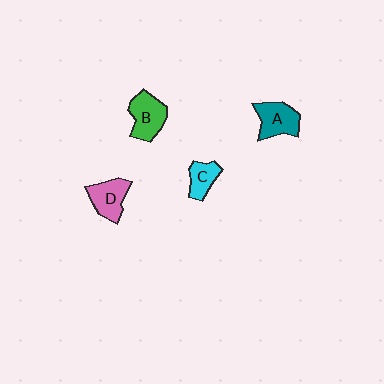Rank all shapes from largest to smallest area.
From largest to smallest: B (green), A (teal), D (pink), C (cyan).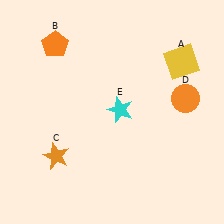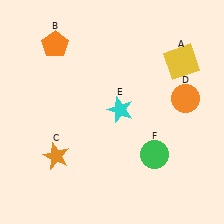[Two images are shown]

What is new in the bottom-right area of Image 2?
A green circle (F) was added in the bottom-right area of Image 2.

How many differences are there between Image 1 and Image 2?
There is 1 difference between the two images.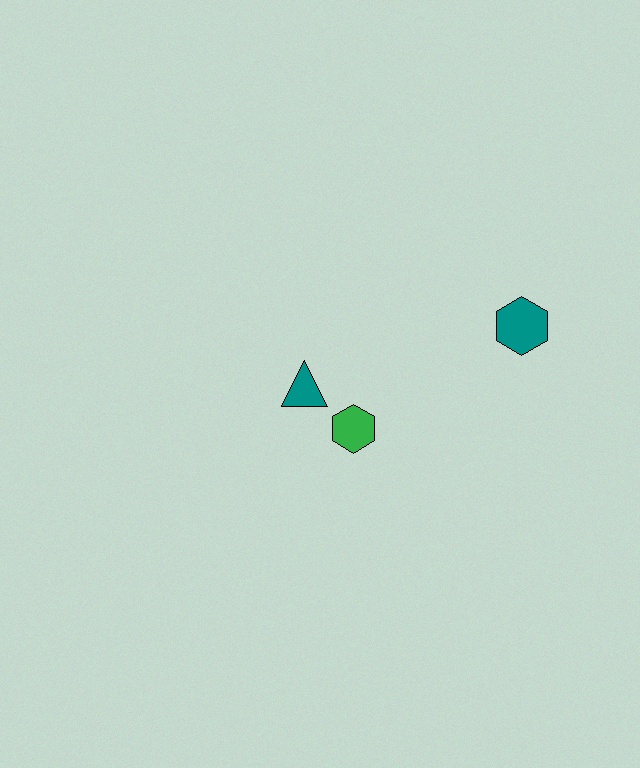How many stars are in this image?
There are no stars.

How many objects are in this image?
There are 3 objects.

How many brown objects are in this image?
There are no brown objects.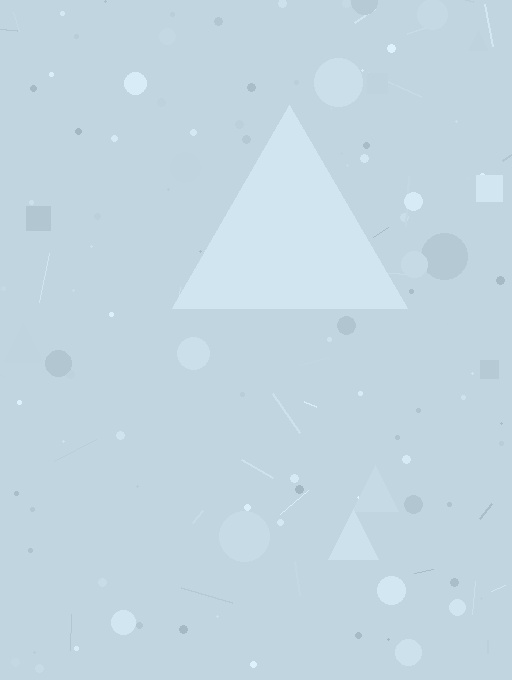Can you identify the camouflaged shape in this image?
The camouflaged shape is a triangle.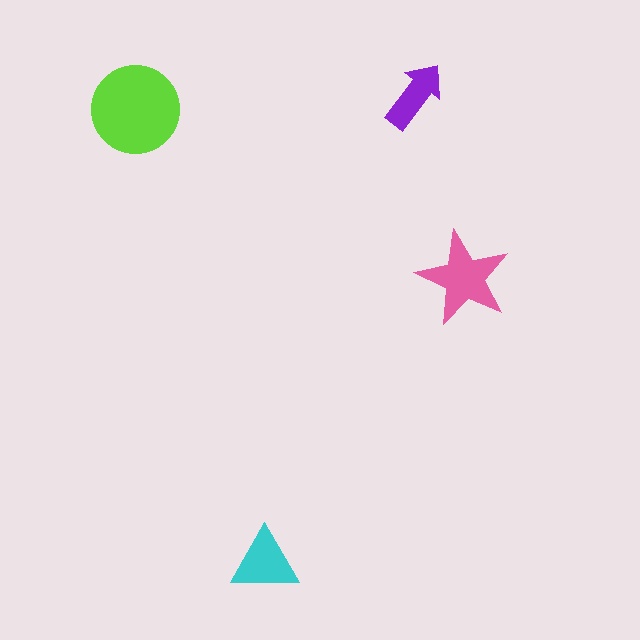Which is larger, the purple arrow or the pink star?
The pink star.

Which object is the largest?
The lime circle.